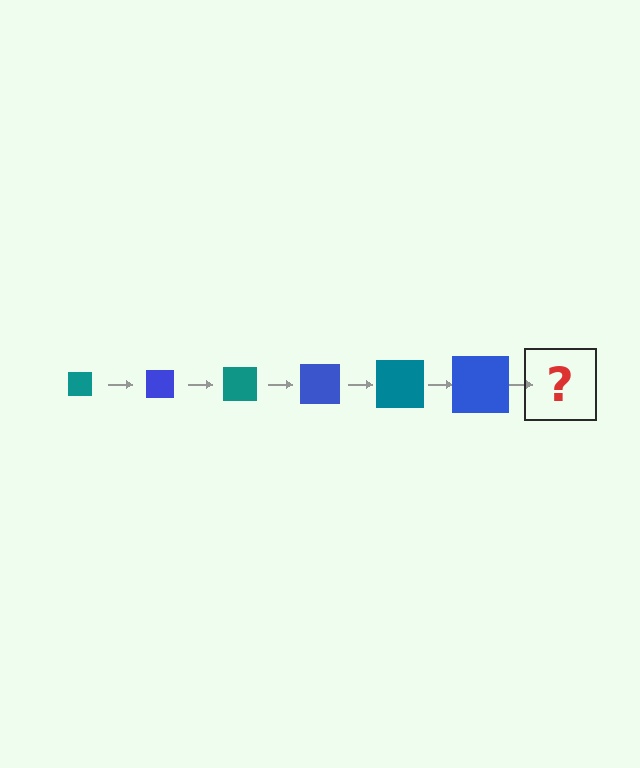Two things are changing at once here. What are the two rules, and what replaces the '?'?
The two rules are that the square grows larger each step and the color cycles through teal and blue. The '?' should be a teal square, larger than the previous one.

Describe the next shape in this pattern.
It should be a teal square, larger than the previous one.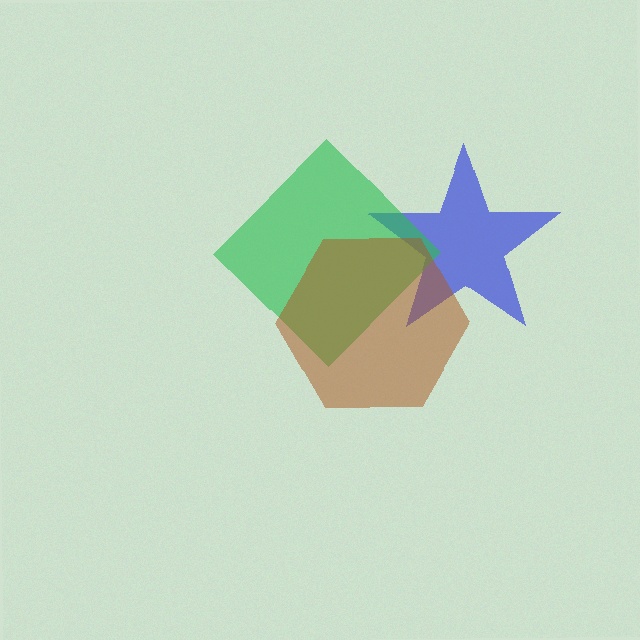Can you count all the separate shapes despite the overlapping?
Yes, there are 3 separate shapes.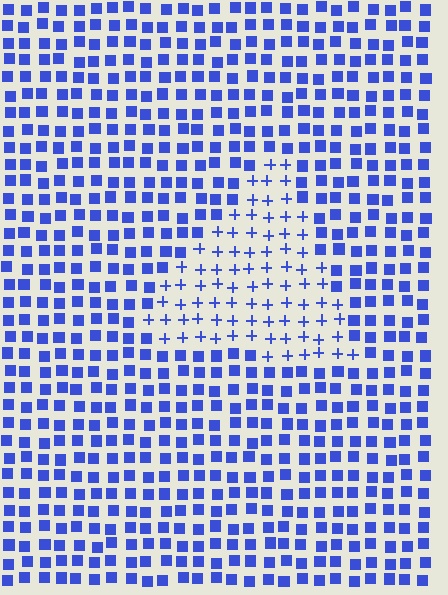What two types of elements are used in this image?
The image uses plus signs inside the triangle region and squares outside it.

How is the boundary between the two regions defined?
The boundary is defined by a change in element shape: plus signs inside vs. squares outside. All elements share the same color and spacing.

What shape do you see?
I see a triangle.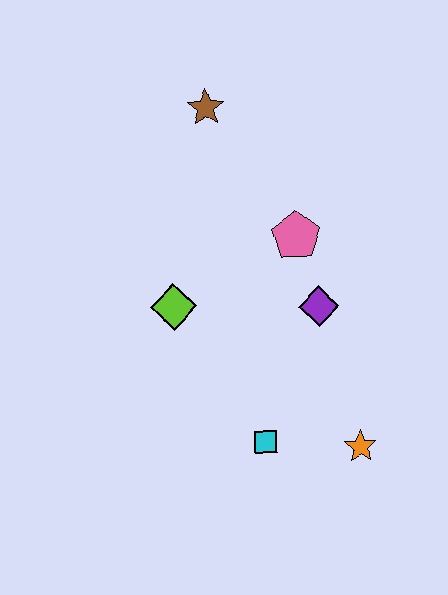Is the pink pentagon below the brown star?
Yes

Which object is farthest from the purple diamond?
The brown star is farthest from the purple diamond.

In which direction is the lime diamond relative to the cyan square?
The lime diamond is above the cyan square.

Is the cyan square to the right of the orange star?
No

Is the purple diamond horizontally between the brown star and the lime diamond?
No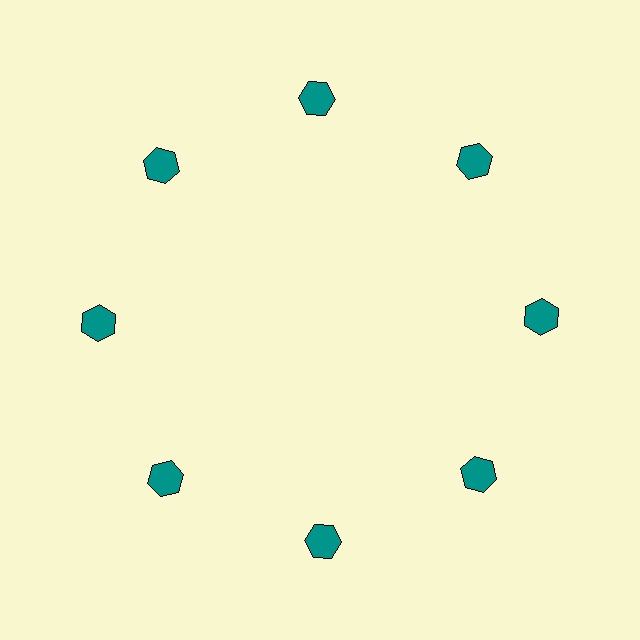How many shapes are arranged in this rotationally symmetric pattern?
There are 8 shapes, arranged in 8 groups of 1.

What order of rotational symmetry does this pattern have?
This pattern has 8-fold rotational symmetry.